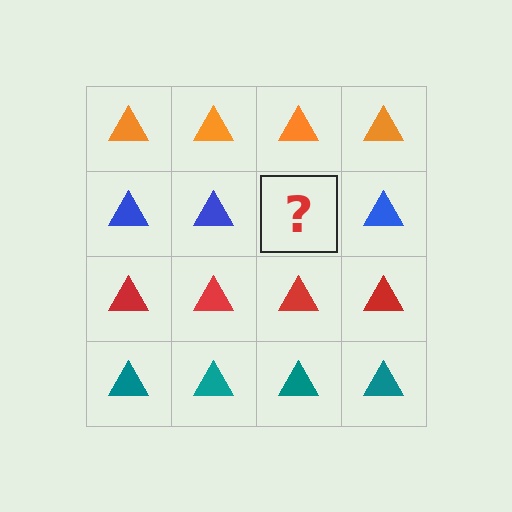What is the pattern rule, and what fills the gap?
The rule is that each row has a consistent color. The gap should be filled with a blue triangle.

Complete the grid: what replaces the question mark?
The question mark should be replaced with a blue triangle.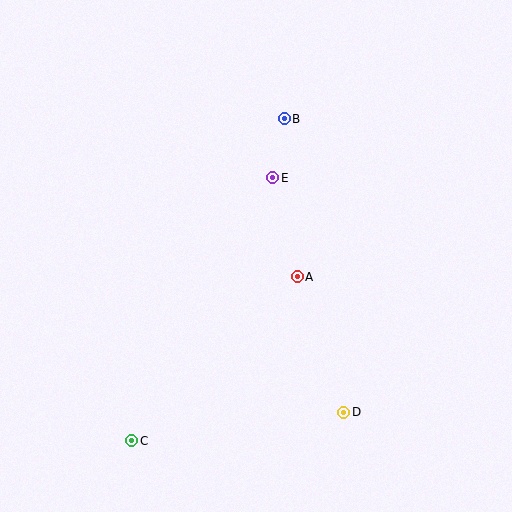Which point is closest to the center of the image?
Point A at (297, 277) is closest to the center.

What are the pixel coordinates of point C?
Point C is at (132, 441).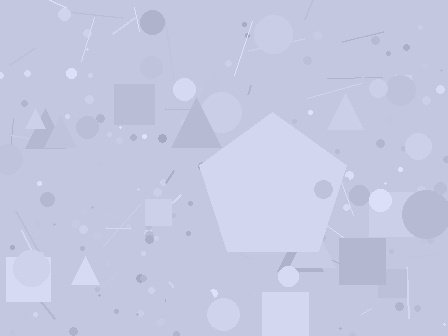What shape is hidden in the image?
A pentagon is hidden in the image.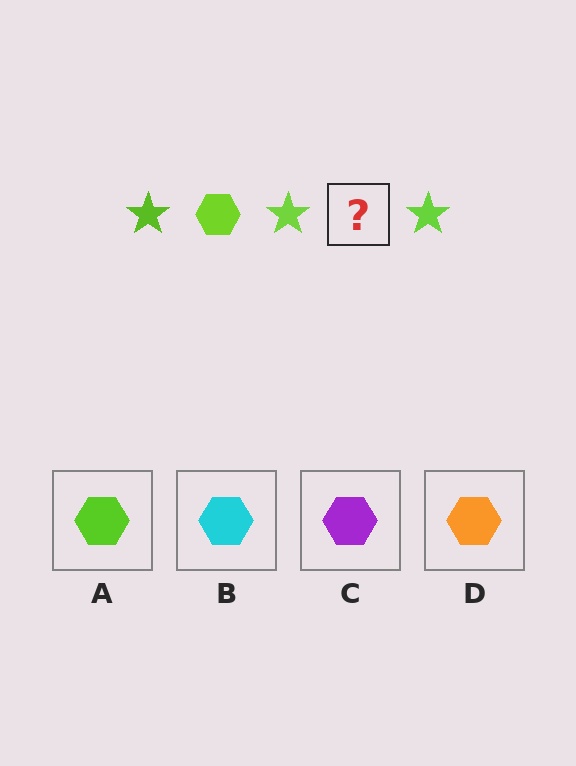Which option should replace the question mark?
Option A.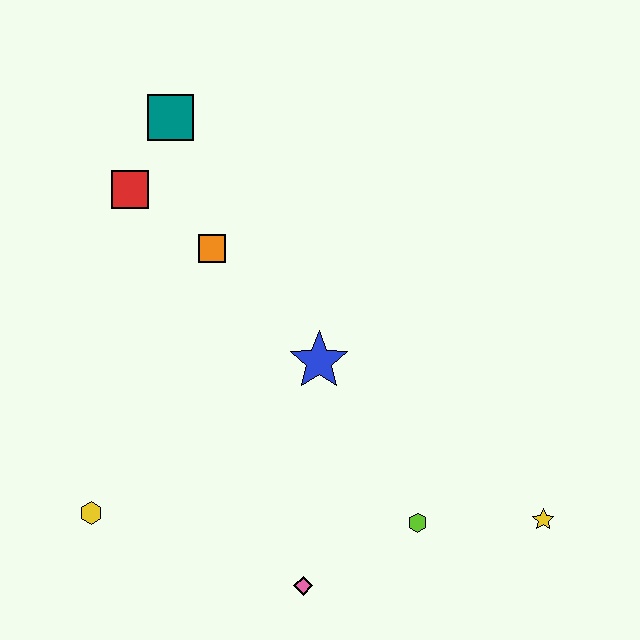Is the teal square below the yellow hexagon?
No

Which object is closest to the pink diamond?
The lime hexagon is closest to the pink diamond.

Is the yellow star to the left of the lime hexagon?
No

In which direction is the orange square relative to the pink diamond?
The orange square is above the pink diamond.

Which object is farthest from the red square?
The yellow star is farthest from the red square.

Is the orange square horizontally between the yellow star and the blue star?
No